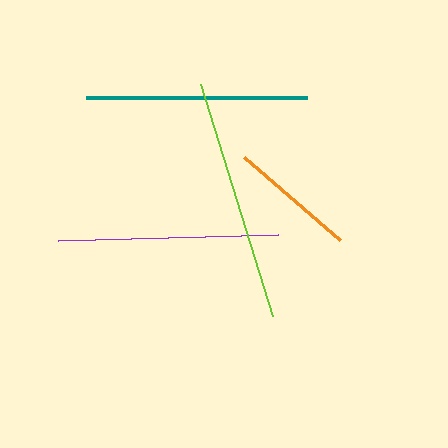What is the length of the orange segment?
The orange segment is approximately 127 pixels long.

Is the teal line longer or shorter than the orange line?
The teal line is longer than the orange line.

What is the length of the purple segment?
The purple segment is approximately 220 pixels long.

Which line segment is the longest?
The lime line is the longest at approximately 243 pixels.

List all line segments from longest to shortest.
From longest to shortest: lime, teal, purple, orange.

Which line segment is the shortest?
The orange line is the shortest at approximately 127 pixels.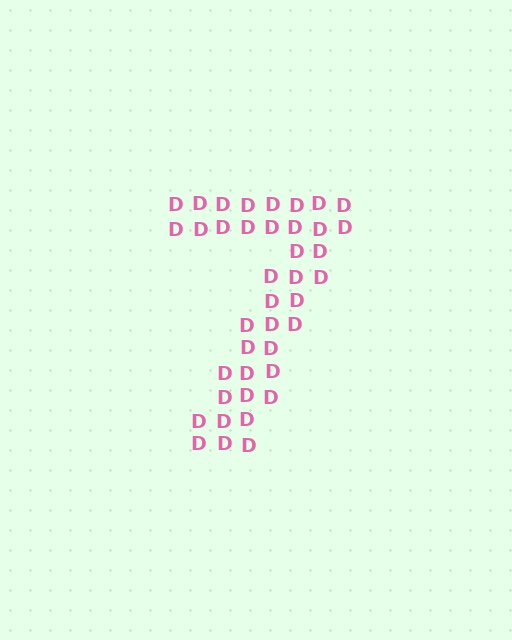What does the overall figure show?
The overall figure shows the digit 7.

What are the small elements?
The small elements are letter D's.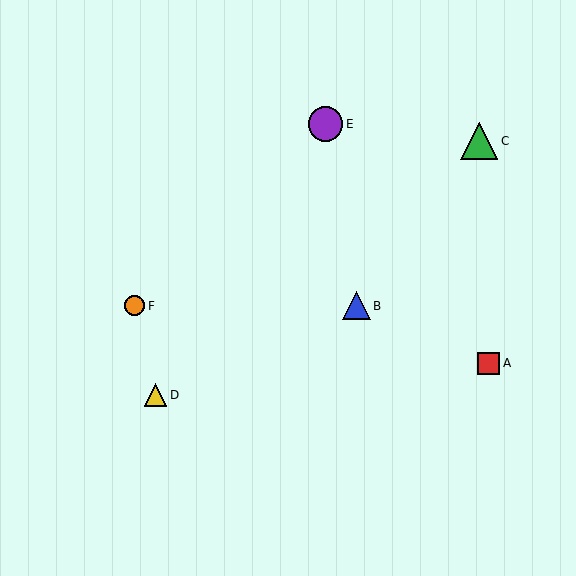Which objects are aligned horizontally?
Objects B, F are aligned horizontally.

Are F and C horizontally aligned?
No, F is at y≈306 and C is at y≈141.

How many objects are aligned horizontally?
2 objects (B, F) are aligned horizontally.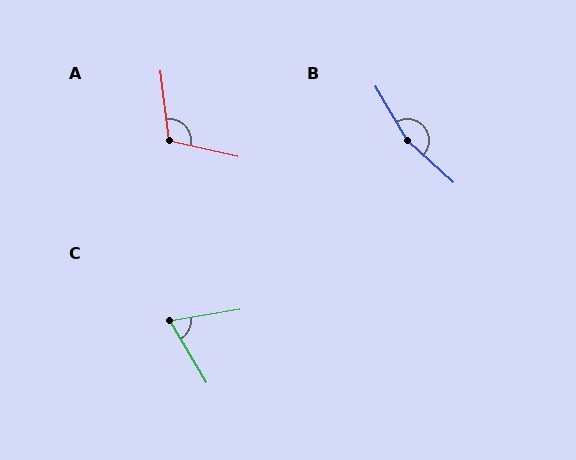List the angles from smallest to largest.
C (68°), A (110°), B (163°).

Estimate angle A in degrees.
Approximately 110 degrees.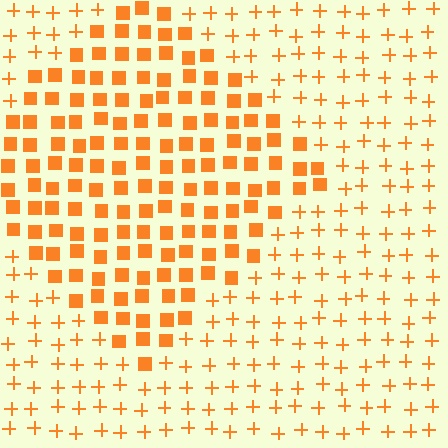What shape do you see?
I see a diamond.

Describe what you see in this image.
The image is filled with small orange elements arranged in a uniform grid. A diamond-shaped region contains squares, while the surrounding area contains plus signs. The boundary is defined purely by the change in element shape.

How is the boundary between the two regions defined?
The boundary is defined by a change in element shape: squares inside vs. plus signs outside. All elements share the same color and spacing.